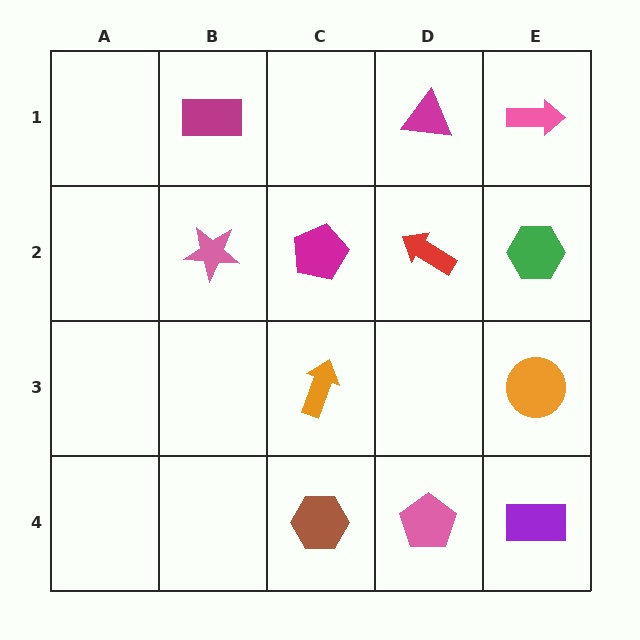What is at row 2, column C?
A magenta pentagon.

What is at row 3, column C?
An orange arrow.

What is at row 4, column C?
A brown hexagon.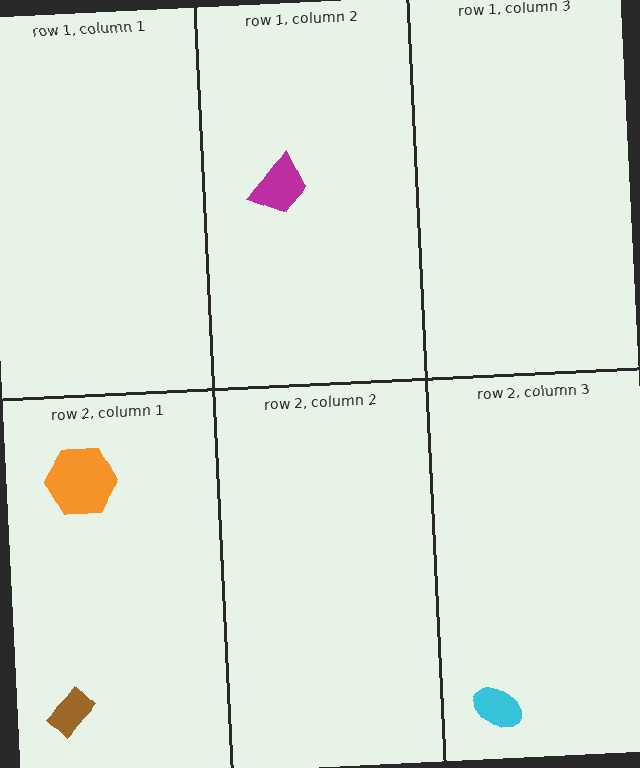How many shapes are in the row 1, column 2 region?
1.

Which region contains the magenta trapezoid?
The row 1, column 2 region.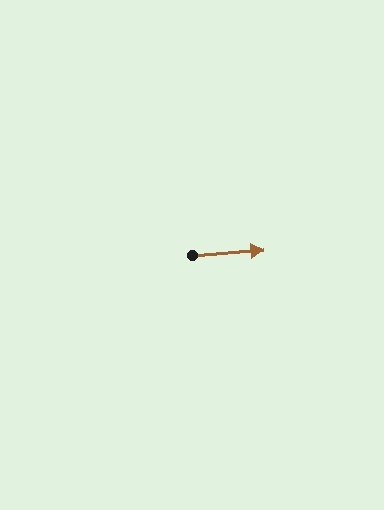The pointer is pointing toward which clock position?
Roughly 3 o'clock.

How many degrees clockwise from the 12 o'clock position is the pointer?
Approximately 86 degrees.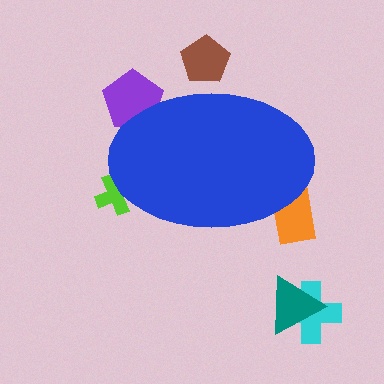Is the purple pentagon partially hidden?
Yes, the purple pentagon is partially hidden behind the blue ellipse.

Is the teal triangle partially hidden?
No, the teal triangle is fully visible.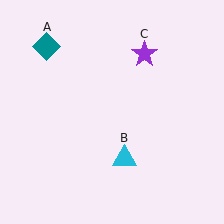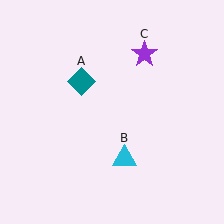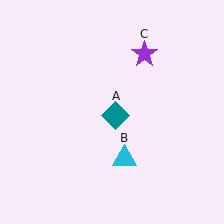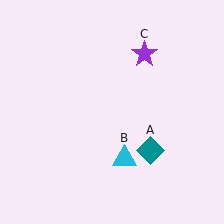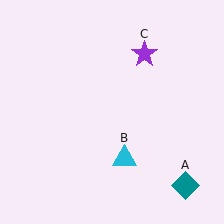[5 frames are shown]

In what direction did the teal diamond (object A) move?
The teal diamond (object A) moved down and to the right.